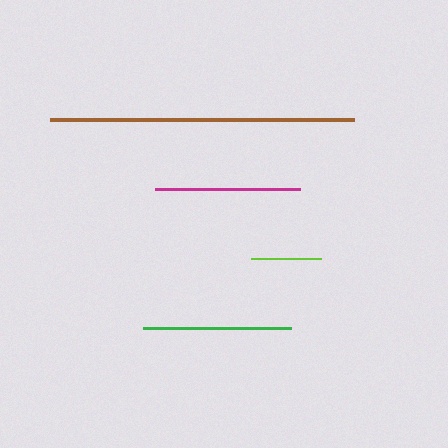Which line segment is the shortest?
The lime line is the shortest at approximately 69 pixels.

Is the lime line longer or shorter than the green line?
The green line is longer than the lime line.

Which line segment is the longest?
The brown line is the longest at approximately 304 pixels.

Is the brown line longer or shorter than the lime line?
The brown line is longer than the lime line.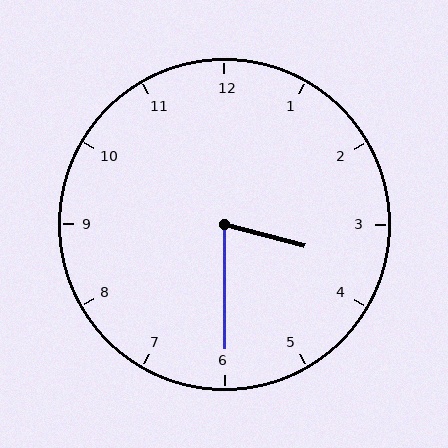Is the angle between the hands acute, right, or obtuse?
It is acute.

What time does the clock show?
3:30.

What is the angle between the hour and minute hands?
Approximately 75 degrees.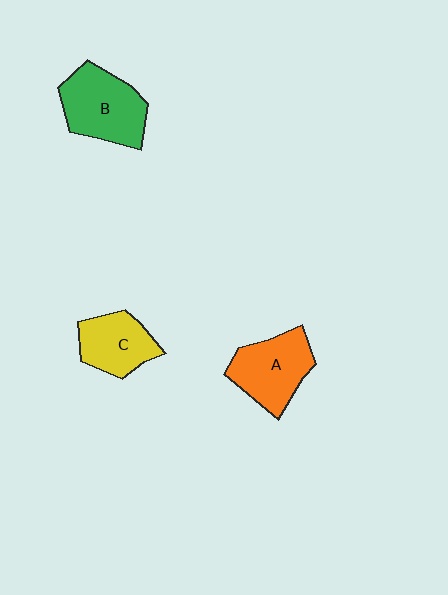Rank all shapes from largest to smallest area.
From largest to smallest: B (green), A (orange), C (yellow).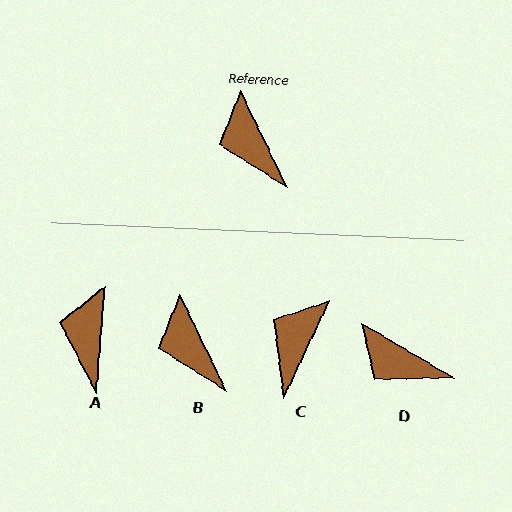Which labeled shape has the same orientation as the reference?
B.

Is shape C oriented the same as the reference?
No, it is off by about 51 degrees.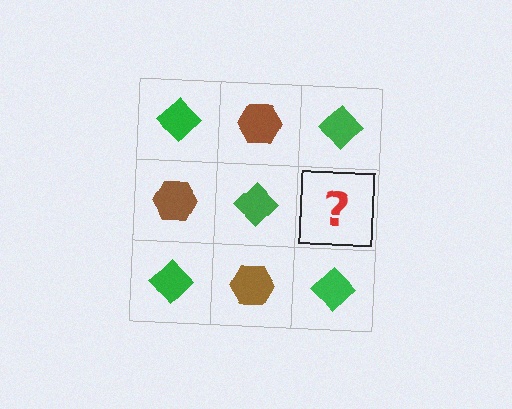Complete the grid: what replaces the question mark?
The question mark should be replaced with a brown hexagon.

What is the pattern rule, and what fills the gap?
The rule is that it alternates green diamond and brown hexagon in a checkerboard pattern. The gap should be filled with a brown hexagon.